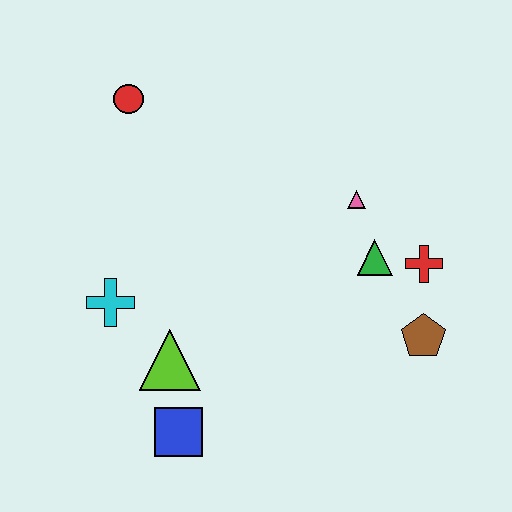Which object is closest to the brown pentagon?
The red cross is closest to the brown pentagon.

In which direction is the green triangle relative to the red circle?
The green triangle is to the right of the red circle.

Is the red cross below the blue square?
No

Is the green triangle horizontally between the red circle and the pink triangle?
No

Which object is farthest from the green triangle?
The red circle is farthest from the green triangle.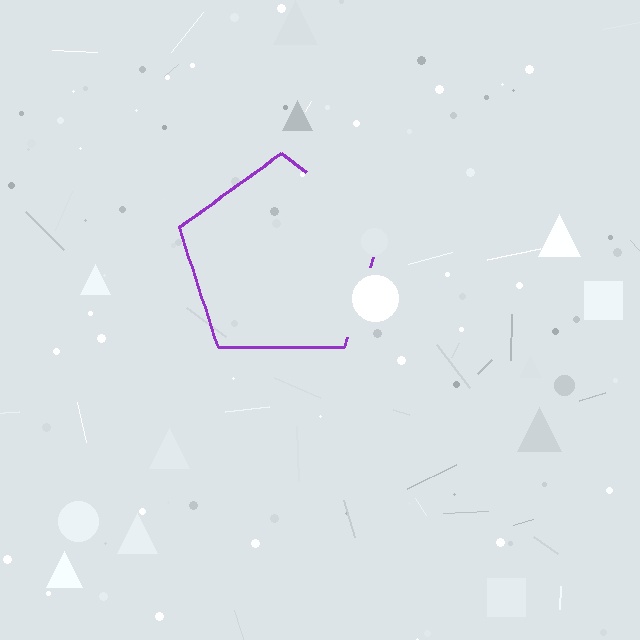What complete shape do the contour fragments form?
The contour fragments form a pentagon.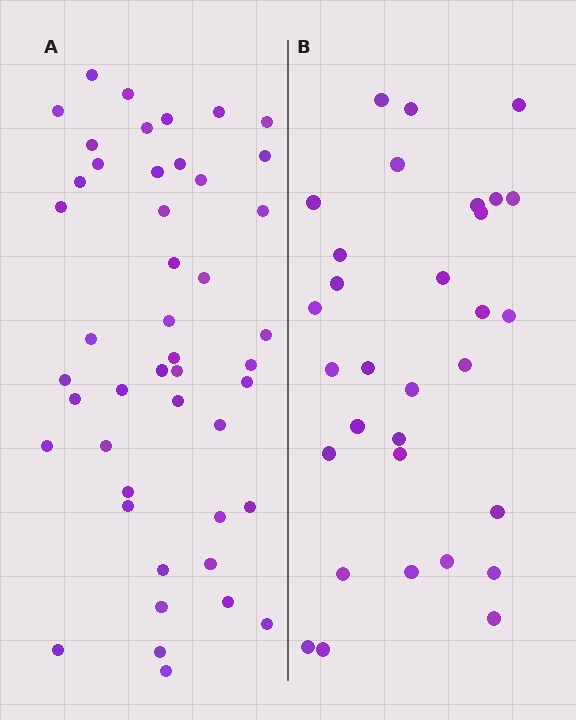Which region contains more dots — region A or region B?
Region A (the left region) has more dots.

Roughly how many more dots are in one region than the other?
Region A has approximately 15 more dots than region B.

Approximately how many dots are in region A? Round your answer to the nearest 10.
About 50 dots. (The exact count is 46, which rounds to 50.)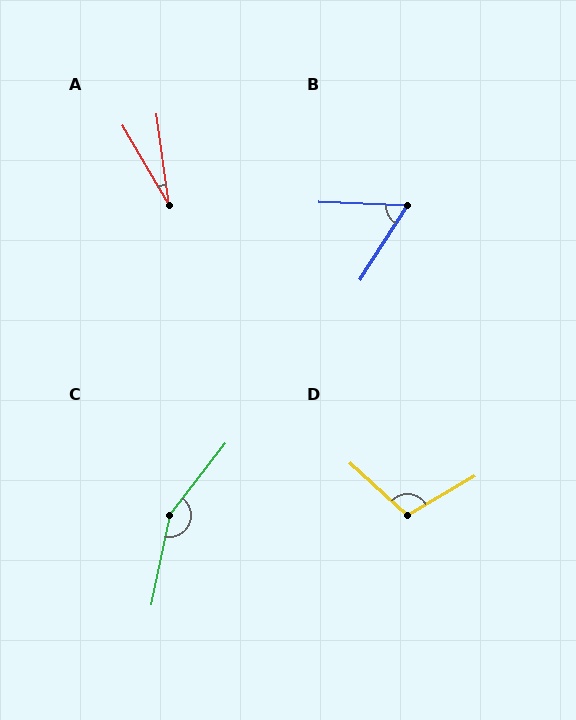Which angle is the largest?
C, at approximately 154 degrees.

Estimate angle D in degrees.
Approximately 108 degrees.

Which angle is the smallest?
A, at approximately 22 degrees.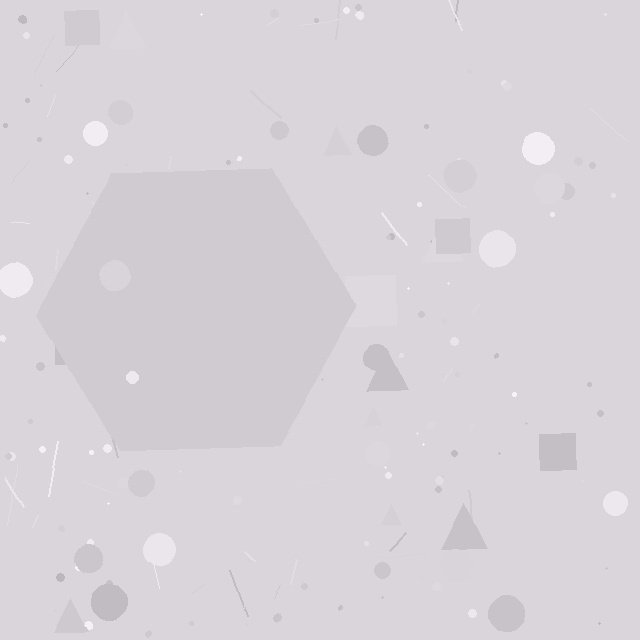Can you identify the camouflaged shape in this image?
The camouflaged shape is a hexagon.